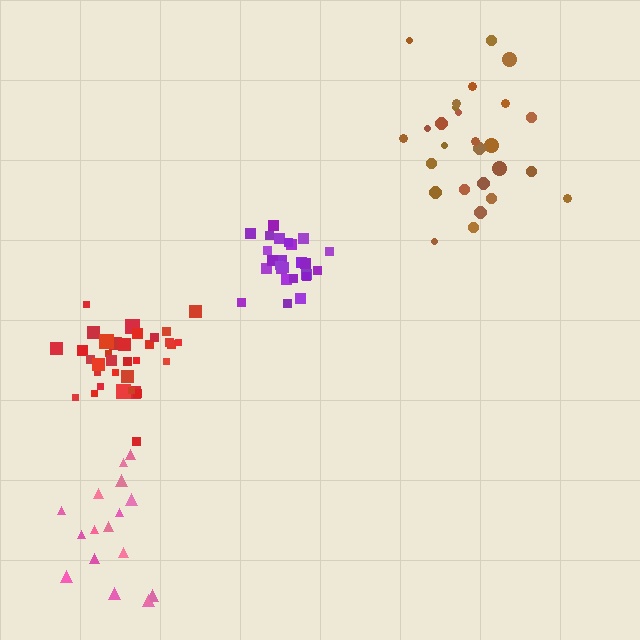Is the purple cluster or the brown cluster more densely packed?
Purple.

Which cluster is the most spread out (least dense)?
Pink.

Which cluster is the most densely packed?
Purple.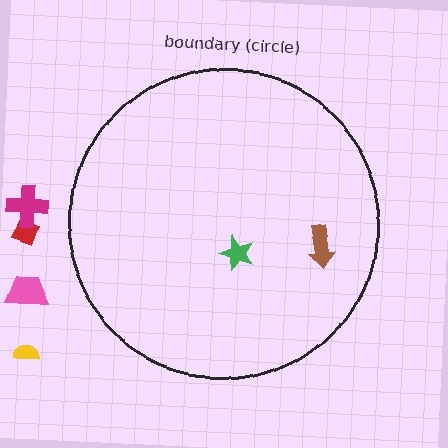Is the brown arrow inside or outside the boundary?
Inside.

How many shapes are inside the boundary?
2 inside, 4 outside.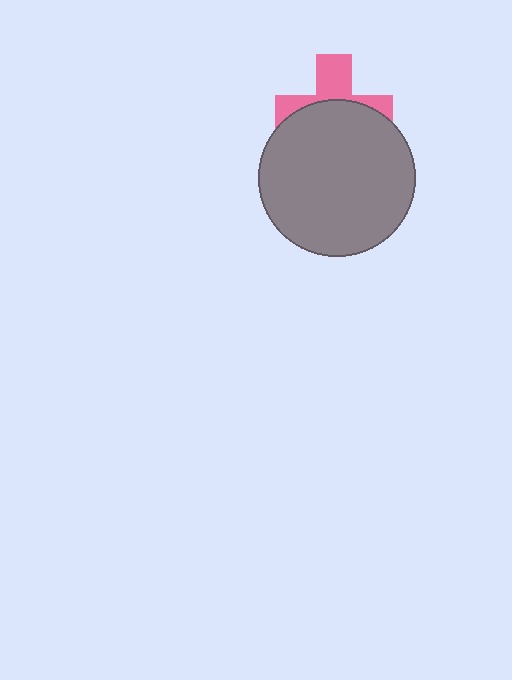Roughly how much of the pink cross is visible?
A small part of it is visible (roughly 40%).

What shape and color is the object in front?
The object in front is a gray circle.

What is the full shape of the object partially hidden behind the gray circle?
The partially hidden object is a pink cross.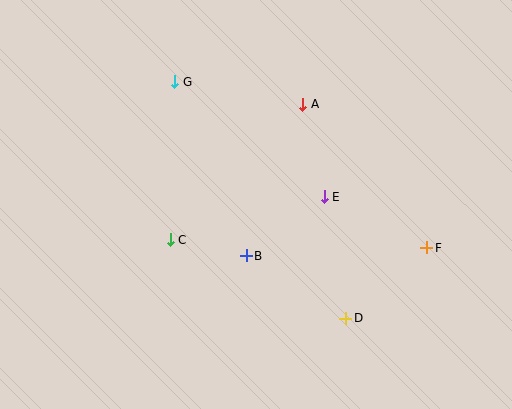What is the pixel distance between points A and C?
The distance between A and C is 189 pixels.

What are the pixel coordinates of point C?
Point C is at (170, 240).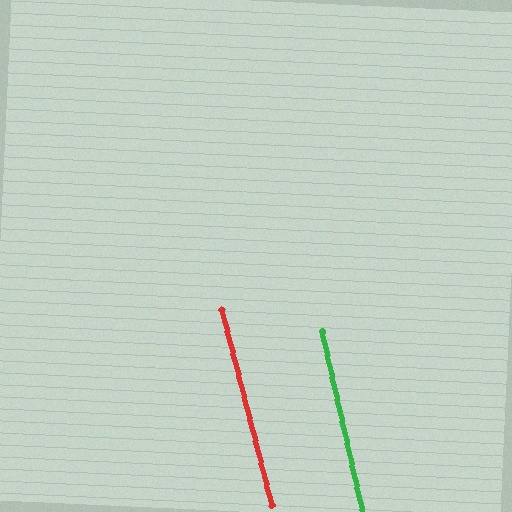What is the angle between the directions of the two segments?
Approximately 2 degrees.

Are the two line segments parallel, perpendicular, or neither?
Parallel — their directions differ by only 1.6°.